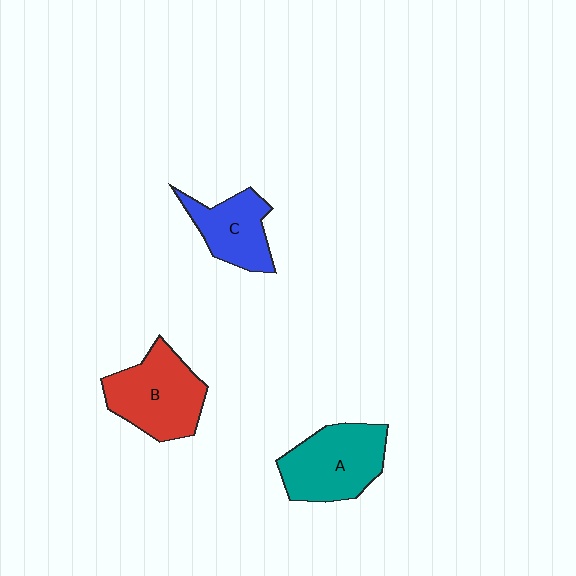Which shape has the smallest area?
Shape C (blue).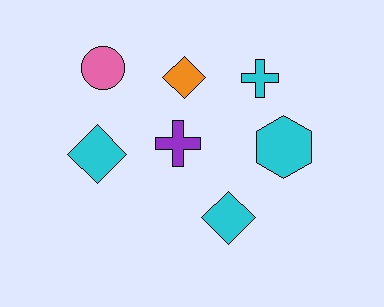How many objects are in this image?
There are 7 objects.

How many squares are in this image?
There are no squares.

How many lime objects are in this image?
There are no lime objects.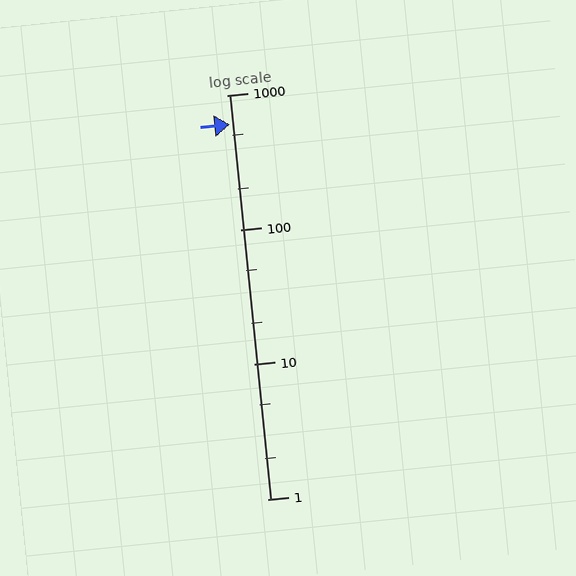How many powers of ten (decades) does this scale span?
The scale spans 3 decades, from 1 to 1000.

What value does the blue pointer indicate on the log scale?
The pointer indicates approximately 610.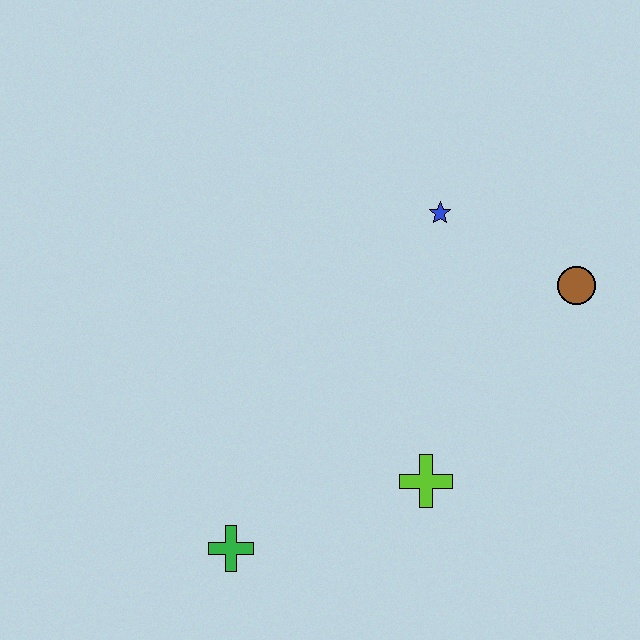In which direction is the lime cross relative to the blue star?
The lime cross is below the blue star.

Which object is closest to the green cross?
The lime cross is closest to the green cross.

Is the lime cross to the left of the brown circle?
Yes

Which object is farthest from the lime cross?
The blue star is farthest from the lime cross.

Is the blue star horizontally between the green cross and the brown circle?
Yes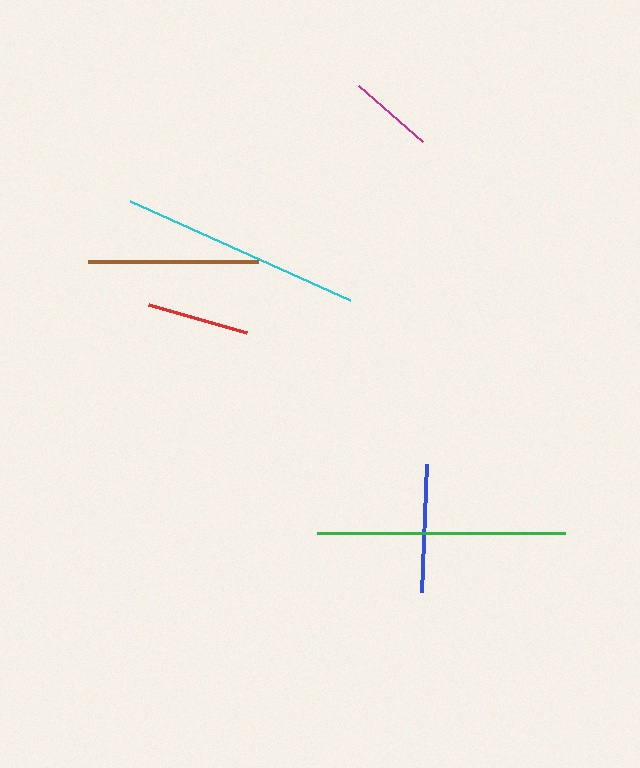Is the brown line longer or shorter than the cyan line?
The cyan line is longer than the brown line.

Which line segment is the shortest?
The magenta line is the shortest at approximately 85 pixels.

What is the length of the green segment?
The green segment is approximately 248 pixels long.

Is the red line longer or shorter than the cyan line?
The cyan line is longer than the red line.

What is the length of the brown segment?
The brown segment is approximately 170 pixels long.